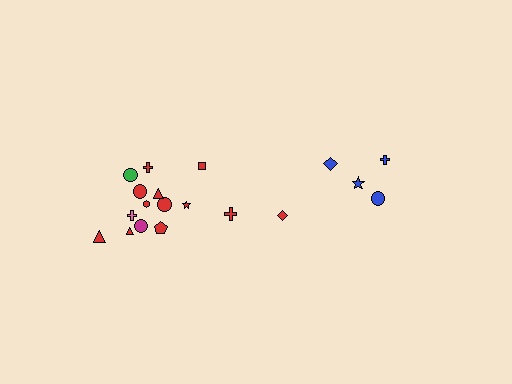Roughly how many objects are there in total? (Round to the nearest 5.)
Roughly 20 objects in total.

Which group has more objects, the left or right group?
The left group.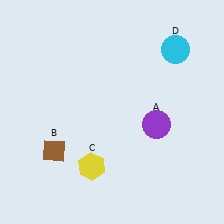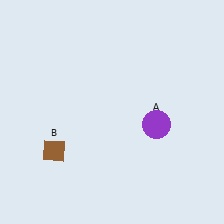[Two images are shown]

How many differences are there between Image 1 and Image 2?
There are 2 differences between the two images.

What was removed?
The yellow hexagon (C), the cyan circle (D) were removed in Image 2.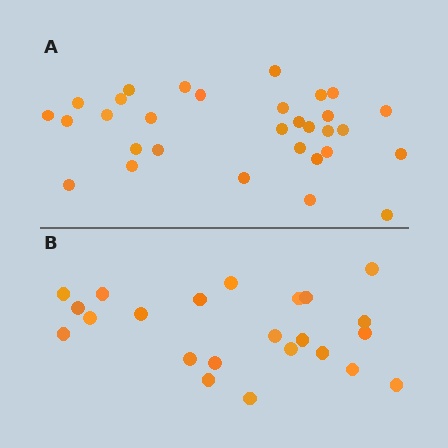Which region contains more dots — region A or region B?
Region A (the top region) has more dots.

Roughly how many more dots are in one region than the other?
Region A has roughly 8 or so more dots than region B.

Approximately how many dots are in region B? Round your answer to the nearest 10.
About 20 dots. (The exact count is 23, which rounds to 20.)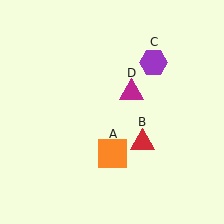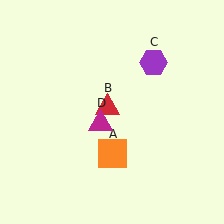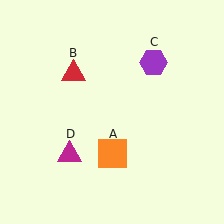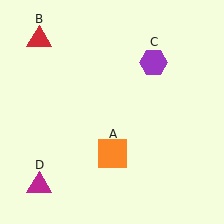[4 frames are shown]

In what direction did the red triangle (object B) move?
The red triangle (object B) moved up and to the left.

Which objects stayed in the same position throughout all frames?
Orange square (object A) and purple hexagon (object C) remained stationary.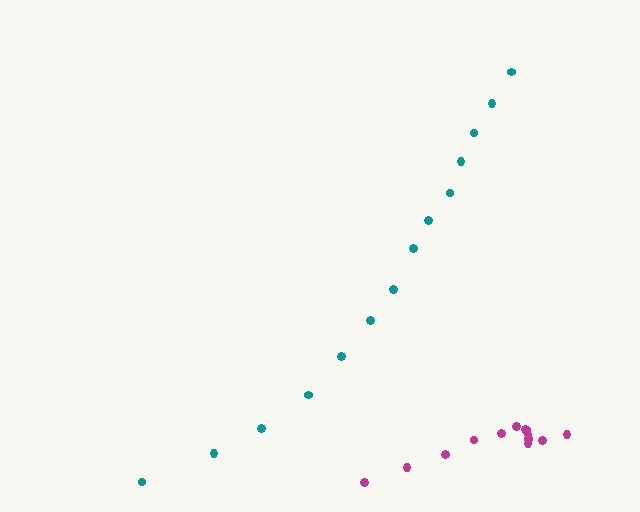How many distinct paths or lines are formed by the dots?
There are 2 distinct paths.